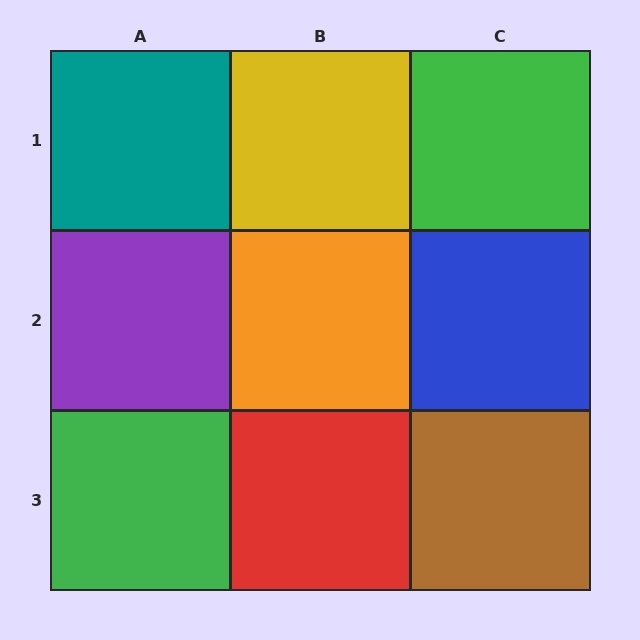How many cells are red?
1 cell is red.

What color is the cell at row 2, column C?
Blue.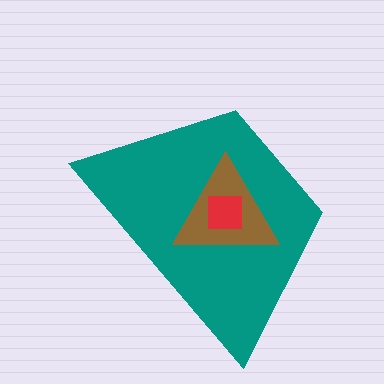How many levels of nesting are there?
3.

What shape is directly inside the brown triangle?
The red square.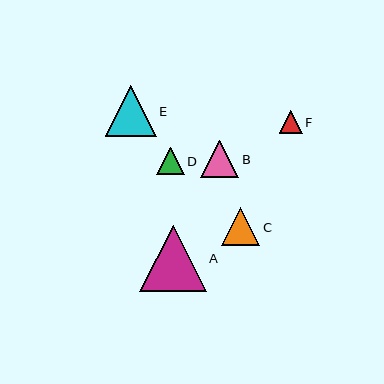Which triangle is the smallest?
Triangle F is the smallest with a size of approximately 23 pixels.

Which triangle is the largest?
Triangle A is the largest with a size of approximately 66 pixels.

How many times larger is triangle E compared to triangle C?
Triangle E is approximately 1.3 times the size of triangle C.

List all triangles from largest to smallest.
From largest to smallest: A, E, C, B, D, F.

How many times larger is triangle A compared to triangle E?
Triangle A is approximately 1.3 times the size of triangle E.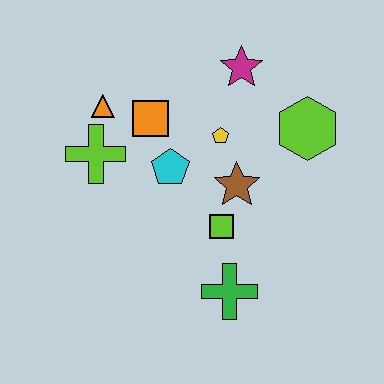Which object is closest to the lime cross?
The orange triangle is closest to the lime cross.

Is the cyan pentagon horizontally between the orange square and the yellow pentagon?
Yes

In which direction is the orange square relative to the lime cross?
The orange square is to the right of the lime cross.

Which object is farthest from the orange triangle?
The green cross is farthest from the orange triangle.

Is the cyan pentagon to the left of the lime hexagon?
Yes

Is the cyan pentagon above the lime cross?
No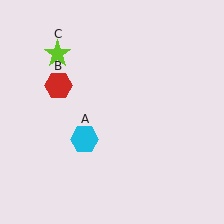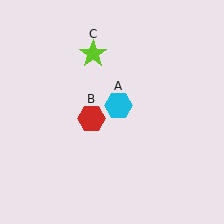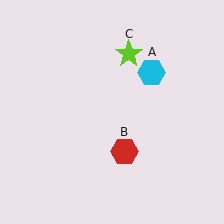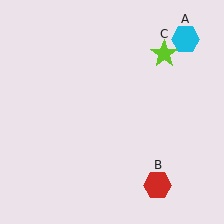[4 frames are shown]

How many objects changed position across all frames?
3 objects changed position: cyan hexagon (object A), red hexagon (object B), lime star (object C).